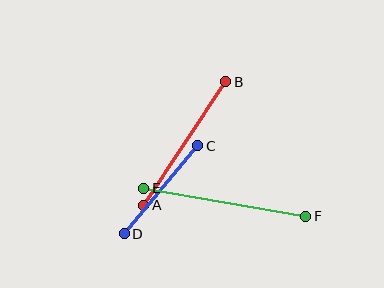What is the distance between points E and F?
The distance is approximately 164 pixels.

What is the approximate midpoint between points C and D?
The midpoint is at approximately (161, 190) pixels.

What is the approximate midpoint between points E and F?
The midpoint is at approximately (225, 202) pixels.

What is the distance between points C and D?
The distance is approximately 115 pixels.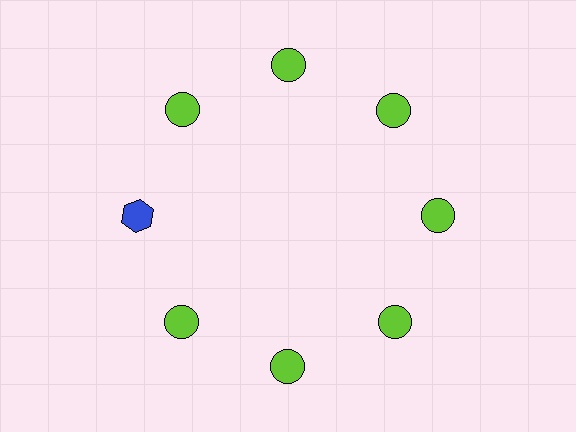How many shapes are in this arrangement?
There are 8 shapes arranged in a ring pattern.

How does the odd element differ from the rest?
It differs in both color (blue instead of lime) and shape (hexagon instead of circle).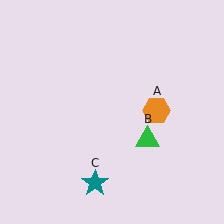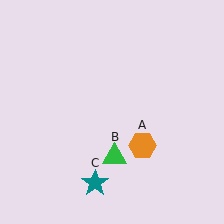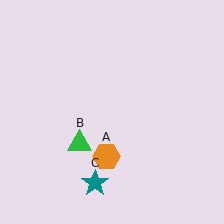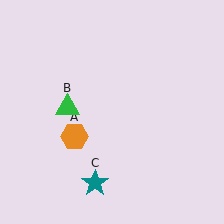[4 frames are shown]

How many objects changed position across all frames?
2 objects changed position: orange hexagon (object A), green triangle (object B).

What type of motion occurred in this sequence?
The orange hexagon (object A), green triangle (object B) rotated clockwise around the center of the scene.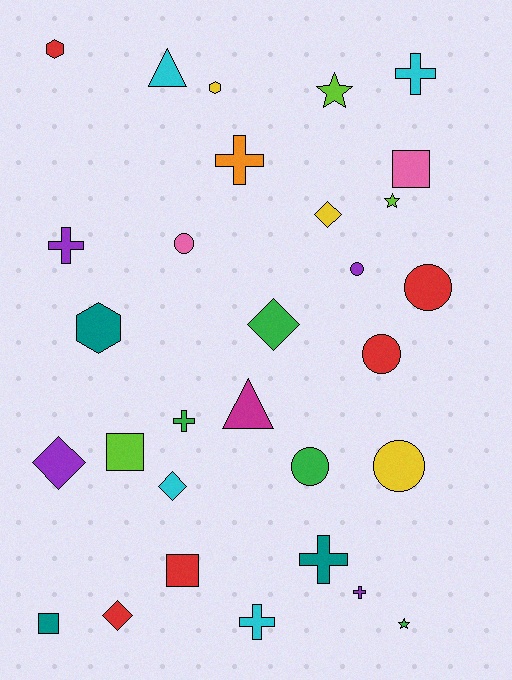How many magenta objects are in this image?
There is 1 magenta object.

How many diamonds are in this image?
There are 5 diamonds.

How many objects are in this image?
There are 30 objects.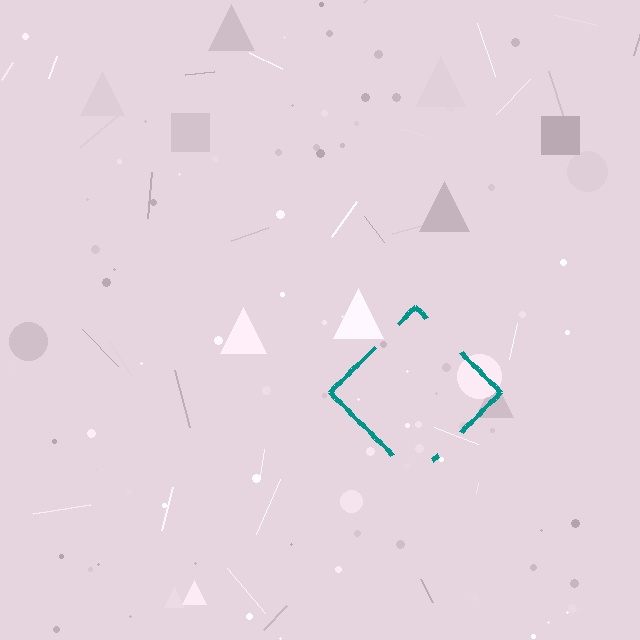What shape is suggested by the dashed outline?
The dashed outline suggests a diamond.